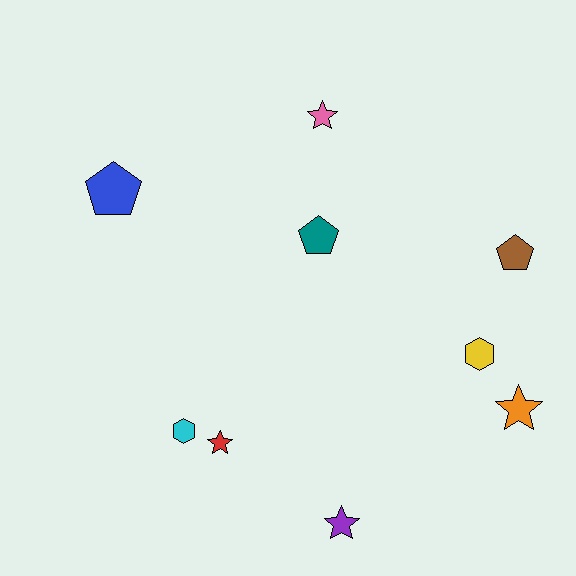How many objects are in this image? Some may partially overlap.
There are 9 objects.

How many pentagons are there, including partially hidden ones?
There are 3 pentagons.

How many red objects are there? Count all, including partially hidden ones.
There is 1 red object.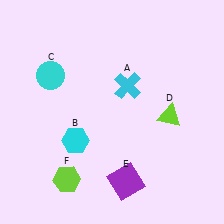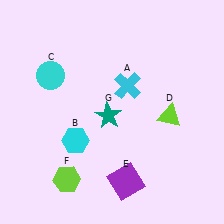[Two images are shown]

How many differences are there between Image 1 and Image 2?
There is 1 difference between the two images.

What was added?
A teal star (G) was added in Image 2.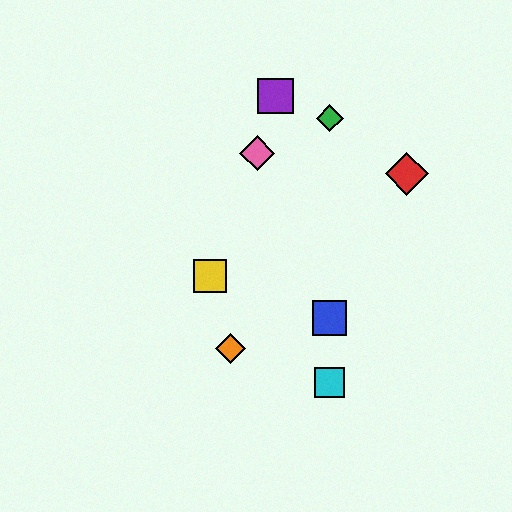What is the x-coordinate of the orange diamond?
The orange diamond is at x≈231.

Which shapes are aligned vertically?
The blue square, the green diamond, the cyan square are aligned vertically.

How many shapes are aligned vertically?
3 shapes (the blue square, the green diamond, the cyan square) are aligned vertically.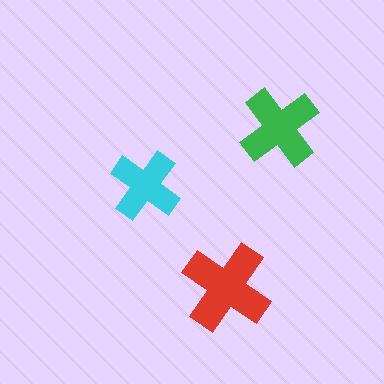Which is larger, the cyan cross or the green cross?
The green one.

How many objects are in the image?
There are 3 objects in the image.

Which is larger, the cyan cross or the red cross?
The red one.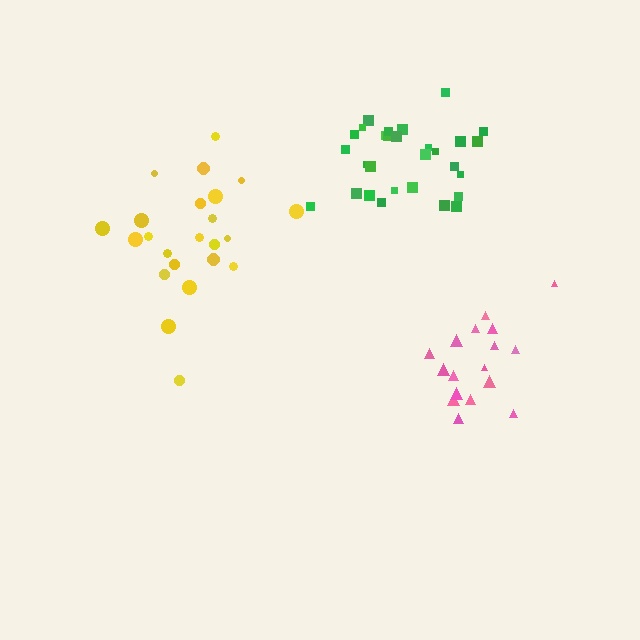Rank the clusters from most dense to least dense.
green, pink, yellow.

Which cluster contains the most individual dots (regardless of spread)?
Green (29).